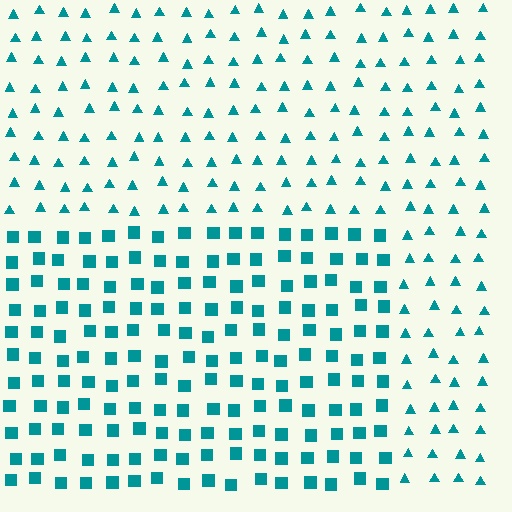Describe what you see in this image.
The image is filled with small teal elements arranged in a uniform grid. A rectangle-shaped region contains squares, while the surrounding area contains triangles. The boundary is defined purely by the change in element shape.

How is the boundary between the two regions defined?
The boundary is defined by a change in element shape: squares inside vs. triangles outside. All elements share the same color and spacing.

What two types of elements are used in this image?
The image uses squares inside the rectangle region and triangles outside it.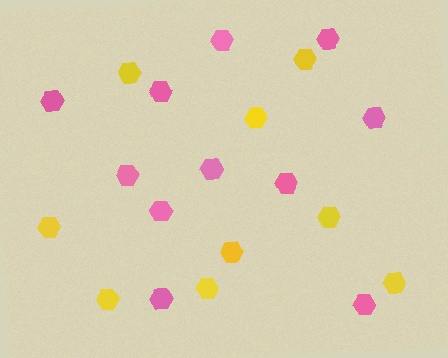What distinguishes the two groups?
There are 2 groups: one group of pink hexagons (11) and one group of yellow hexagons (9).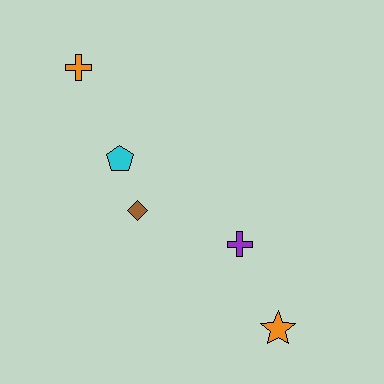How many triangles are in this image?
There are no triangles.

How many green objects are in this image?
There are no green objects.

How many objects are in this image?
There are 5 objects.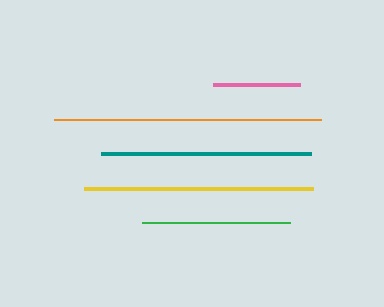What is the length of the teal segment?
The teal segment is approximately 210 pixels long.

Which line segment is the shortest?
The pink line is the shortest at approximately 87 pixels.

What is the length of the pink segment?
The pink segment is approximately 87 pixels long.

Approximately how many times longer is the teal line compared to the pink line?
The teal line is approximately 2.4 times the length of the pink line.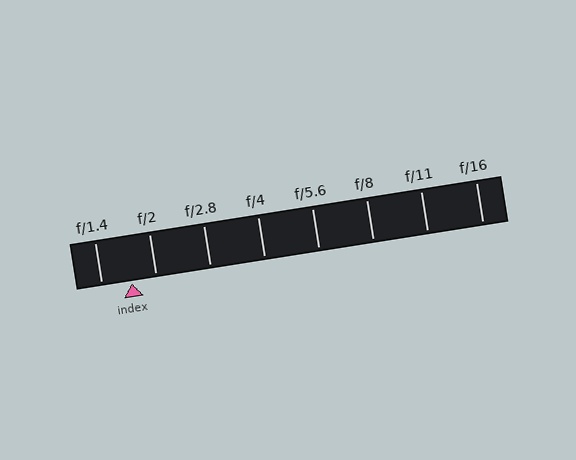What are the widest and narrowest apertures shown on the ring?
The widest aperture shown is f/1.4 and the narrowest is f/16.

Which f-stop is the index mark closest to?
The index mark is closest to f/2.